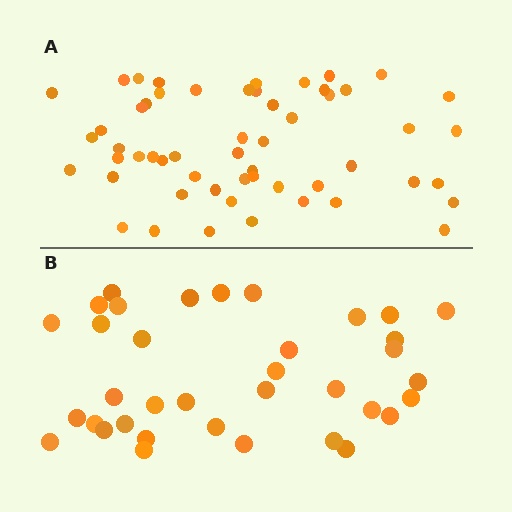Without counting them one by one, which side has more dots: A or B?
Region A (the top region) has more dots.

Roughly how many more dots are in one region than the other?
Region A has approximately 20 more dots than region B.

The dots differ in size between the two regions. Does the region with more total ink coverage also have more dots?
No. Region B has more total ink coverage because its dots are larger, but region A actually contains more individual dots. Total area can be misleading — the number of items is what matters here.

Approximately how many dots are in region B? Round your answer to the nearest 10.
About 40 dots. (The exact count is 36, which rounds to 40.)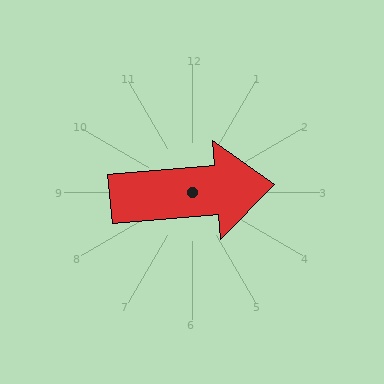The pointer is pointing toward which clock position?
Roughly 3 o'clock.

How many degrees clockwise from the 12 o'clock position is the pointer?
Approximately 85 degrees.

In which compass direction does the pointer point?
East.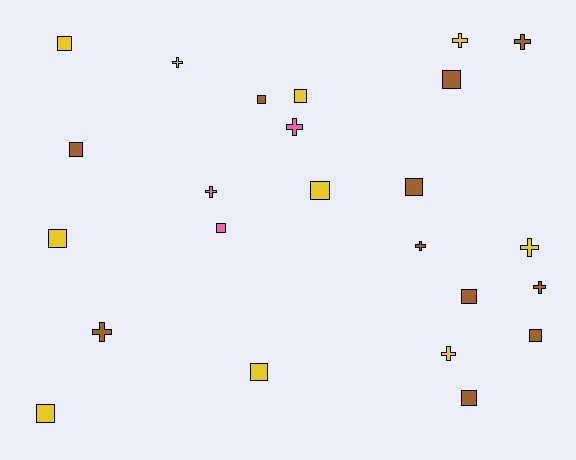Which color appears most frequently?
Brown, with 11 objects.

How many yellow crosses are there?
There are 4 yellow crosses.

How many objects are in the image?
There are 24 objects.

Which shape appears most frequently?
Square, with 14 objects.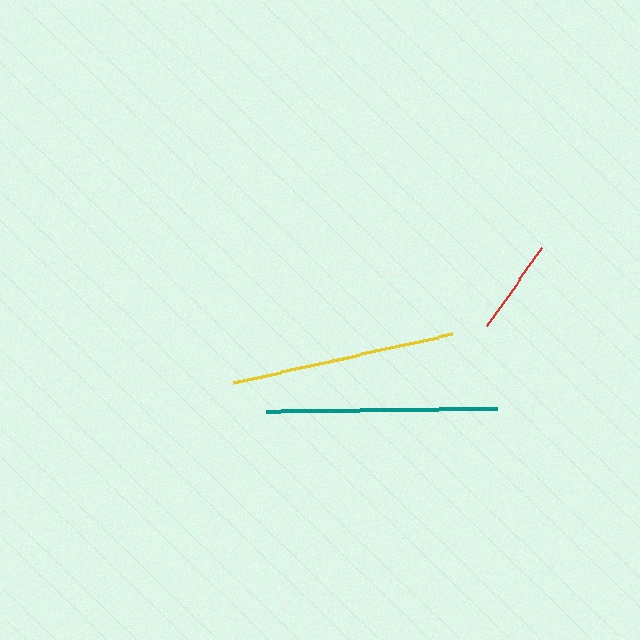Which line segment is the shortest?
The red line is the shortest at approximately 96 pixels.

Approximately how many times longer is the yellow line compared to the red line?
The yellow line is approximately 2.3 times the length of the red line.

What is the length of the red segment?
The red segment is approximately 96 pixels long.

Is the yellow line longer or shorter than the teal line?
The teal line is longer than the yellow line.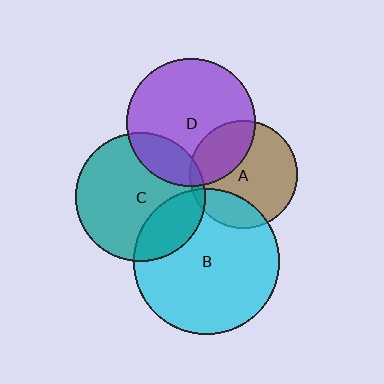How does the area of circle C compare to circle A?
Approximately 1.4 times.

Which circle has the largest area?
Circle B (cyan).